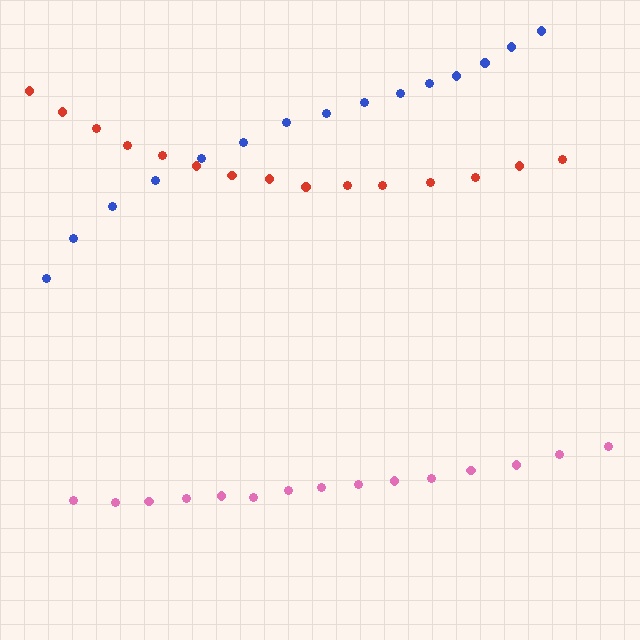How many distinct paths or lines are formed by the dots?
There are 3 distinct paths.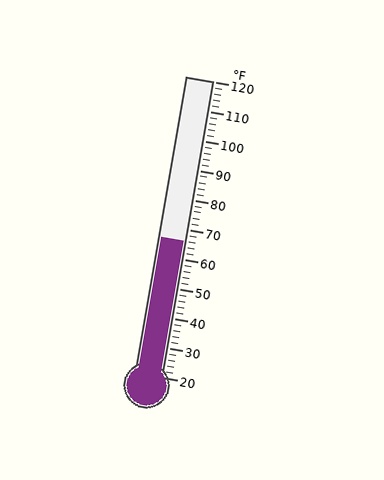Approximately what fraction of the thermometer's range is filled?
The thermometer is filled to approximately 45% of its range.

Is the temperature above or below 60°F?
The temperature is above 60°F.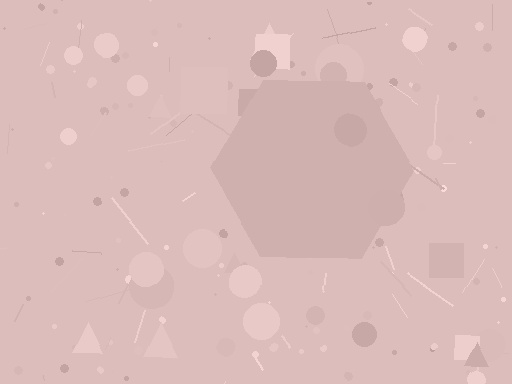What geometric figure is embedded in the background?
A hexagon is embedded in the background.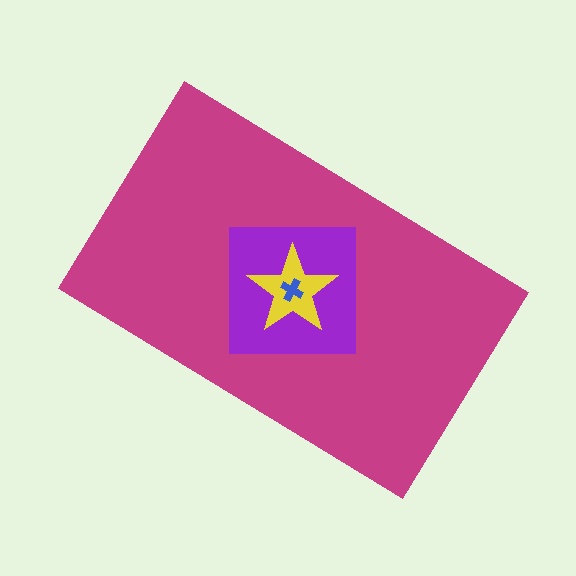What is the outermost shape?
The magenta rectangle.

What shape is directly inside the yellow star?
The blue cross.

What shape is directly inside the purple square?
The yellow star.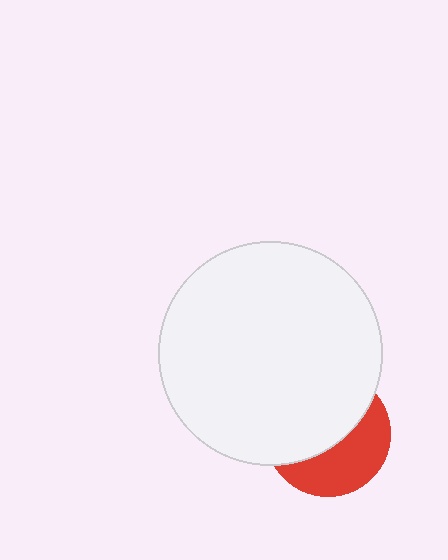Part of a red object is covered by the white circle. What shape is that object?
It is a circle.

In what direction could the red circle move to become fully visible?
The red circle could move down. That would shift it out from behind the white circle entirely.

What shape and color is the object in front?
The object in front is a white circle.